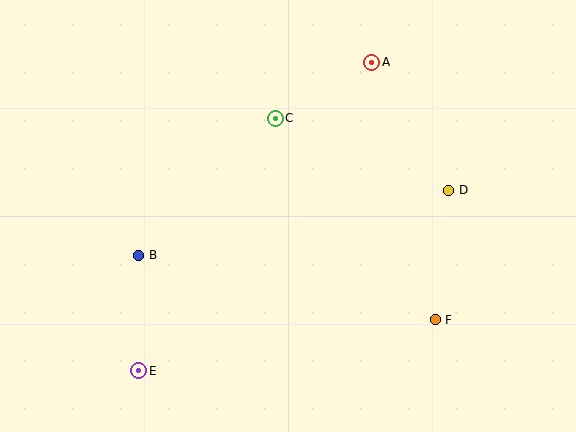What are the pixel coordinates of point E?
Point E is at (139, 371).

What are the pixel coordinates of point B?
Point B is at (139, 255).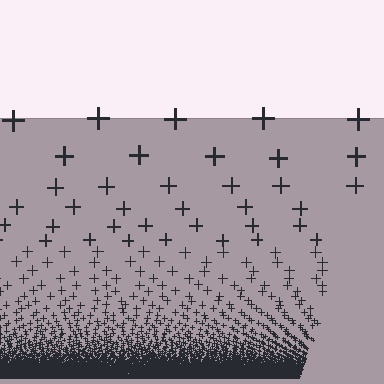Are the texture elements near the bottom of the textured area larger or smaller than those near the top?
Smaller. The gradient is inverted — elements near the bottom are smaller and denser.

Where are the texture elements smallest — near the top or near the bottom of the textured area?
Near the bottom.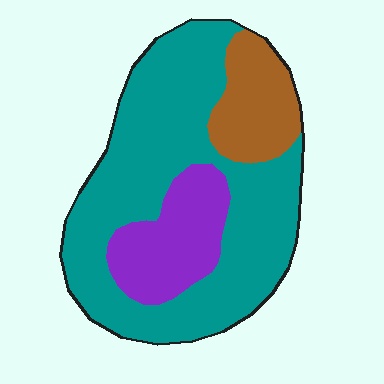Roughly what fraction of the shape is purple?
Purple takes up about one fifth (1/5) of the shape.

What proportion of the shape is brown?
Brown takes up less than a sixth of the shape.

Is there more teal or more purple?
Teal.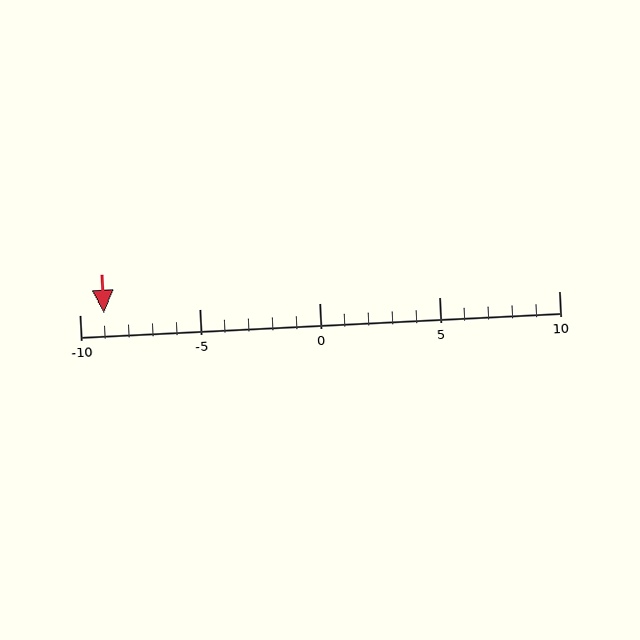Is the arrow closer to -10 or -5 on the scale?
The arrow is closer to -10.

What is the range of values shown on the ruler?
The ruler shows values from -10 to 10.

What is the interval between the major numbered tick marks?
The major tick marks are spaced 5 units apart.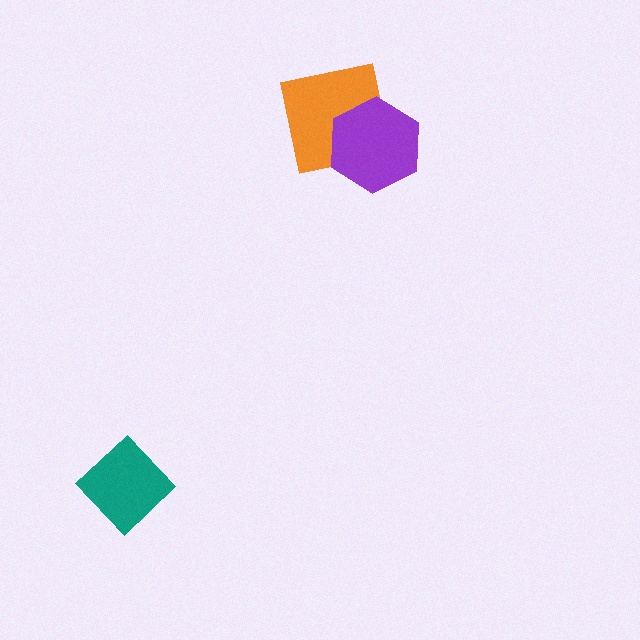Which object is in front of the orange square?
The purple hexagon is in front of the orange square.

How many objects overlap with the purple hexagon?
1 object overlaps with the purple hexagon.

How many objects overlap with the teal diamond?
0 objects overlap with the teal diamond.